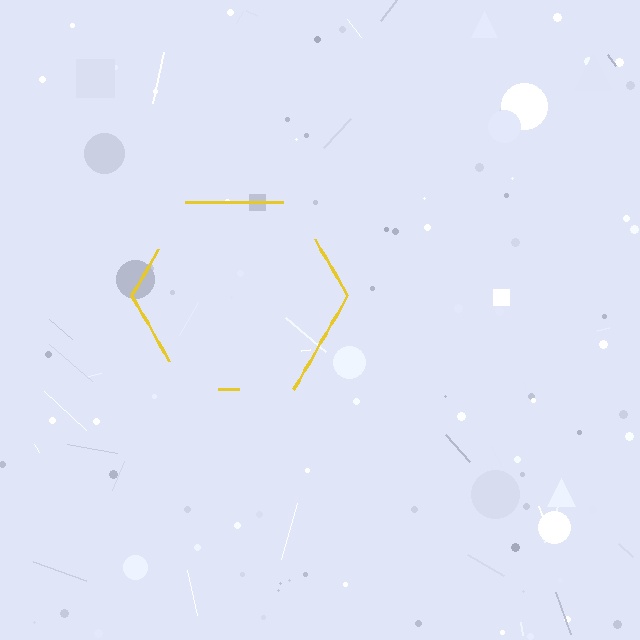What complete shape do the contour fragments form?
The contour fragments form a hexagon.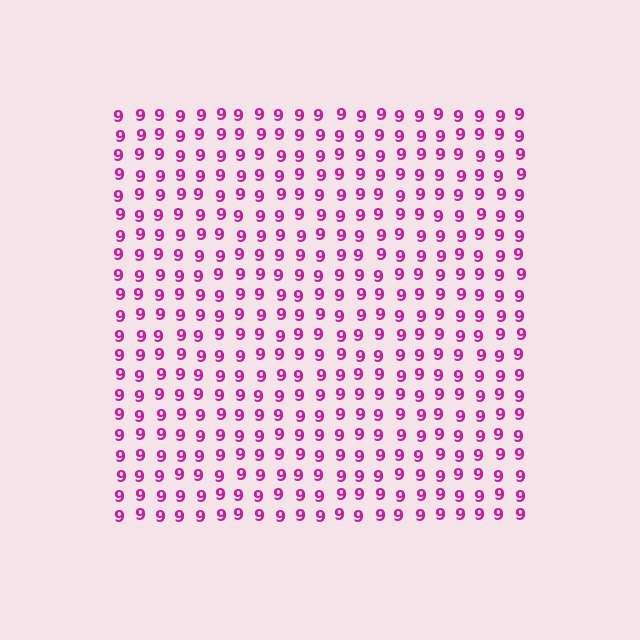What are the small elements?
The small elements are digit 9's.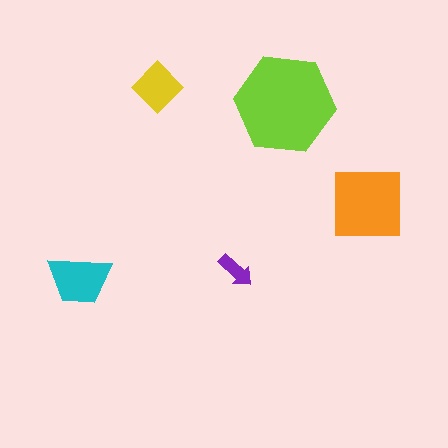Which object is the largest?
The lime hexagon.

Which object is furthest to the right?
The orange square is rightmost.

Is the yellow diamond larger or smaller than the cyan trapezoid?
Smaller.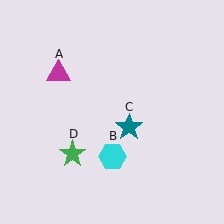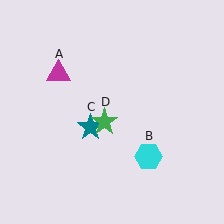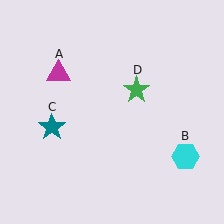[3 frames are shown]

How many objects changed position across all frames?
3 objects changed position: cyan hexagon (object B), teal star (object C), green star (object D).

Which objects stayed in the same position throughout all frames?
Magenta triangle (object A) remained stationary.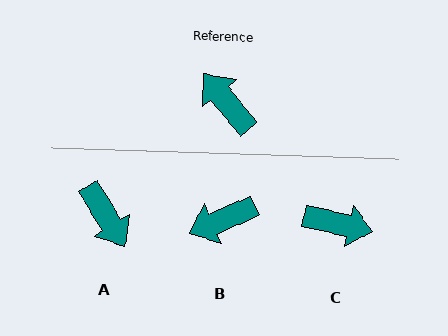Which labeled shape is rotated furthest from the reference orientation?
A, about 173 degrees away.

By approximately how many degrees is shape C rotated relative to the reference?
Approximately 142 degrees clockwise.